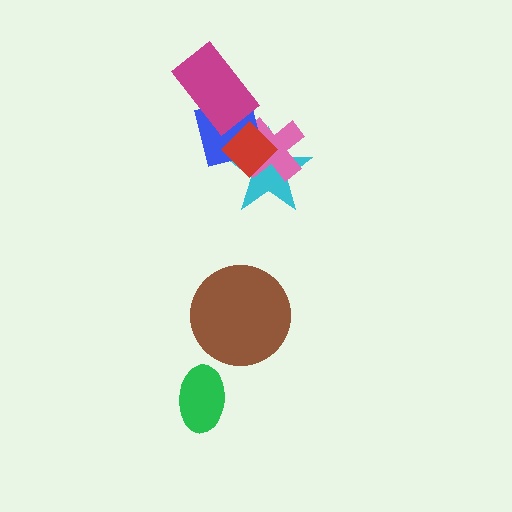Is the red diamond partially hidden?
No, no other shape covers it.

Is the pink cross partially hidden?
Yes, it is partially covered by another shape.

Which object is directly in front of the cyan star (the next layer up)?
The pink cross is directly in front of the cyan star.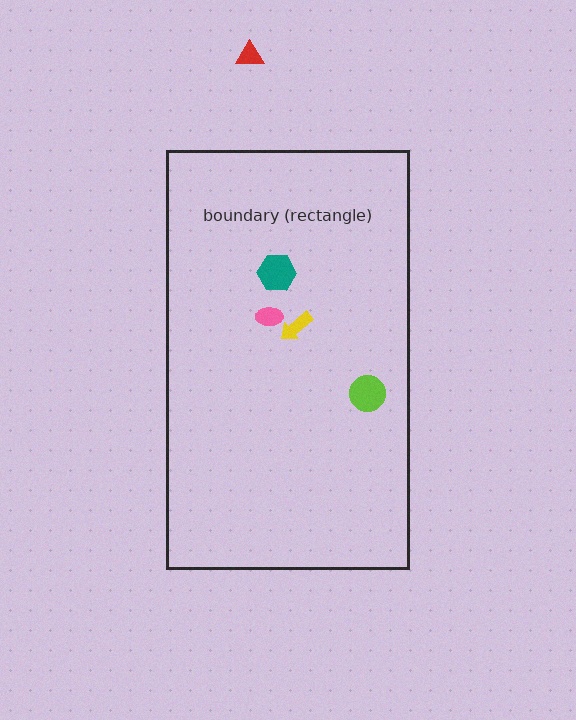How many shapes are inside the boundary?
4 inside, 1 outside.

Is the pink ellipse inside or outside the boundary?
Inside.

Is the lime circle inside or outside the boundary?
Inside.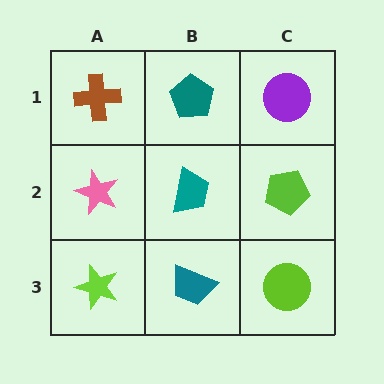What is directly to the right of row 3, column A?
A teal trapezoid.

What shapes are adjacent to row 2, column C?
A purple circle (row 1, column C), a lime circle (row 3, column C), a teal trapezoid (row 2, column B).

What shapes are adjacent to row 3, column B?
A teal trapezoid (row 2, column B), a lime star (row 3, column A), a lime circle (row 3, column C).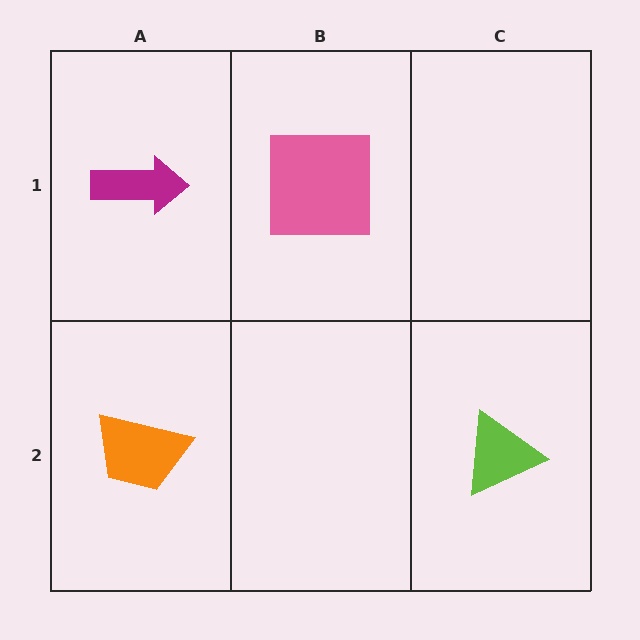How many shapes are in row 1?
2 shapes.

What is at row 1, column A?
A magenta arrow.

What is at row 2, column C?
A lime triangle.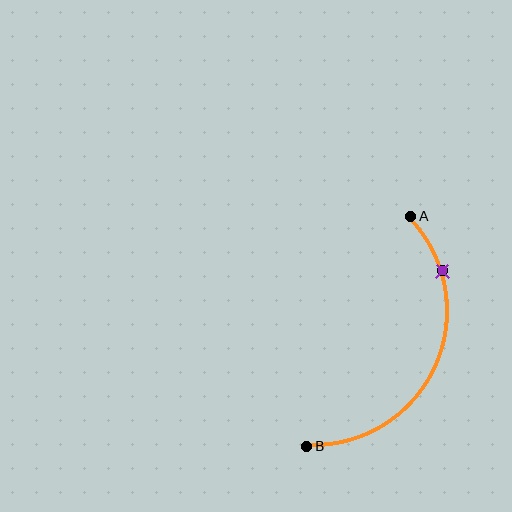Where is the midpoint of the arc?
The arc midpoint is the point on the curve farthest from the straight line joining A and B. It sits to the right of that line.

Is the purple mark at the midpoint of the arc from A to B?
No. The purple mark lies on the arc but is closer to endpoint A. The arc midpoint would be at the point on the curve equidistant along the arc from both A and B.